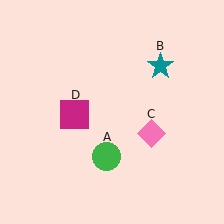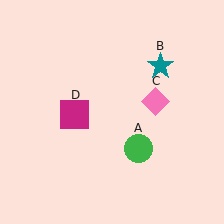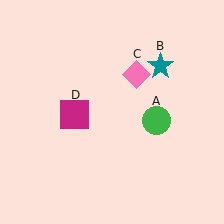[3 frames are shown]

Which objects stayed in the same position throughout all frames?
Teal star (object B) and magenta square (object D) remained stationary.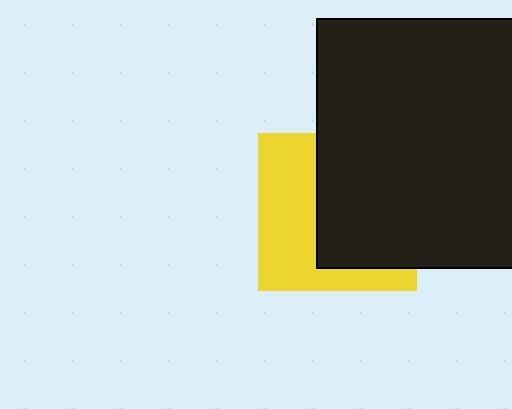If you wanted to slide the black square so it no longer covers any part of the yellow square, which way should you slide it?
Slide it right — that is the most direct way to separate the two shapes.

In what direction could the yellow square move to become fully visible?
The yellow square could move left. That would shift it out from behind the black square entirely.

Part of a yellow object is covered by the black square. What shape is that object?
It is a square.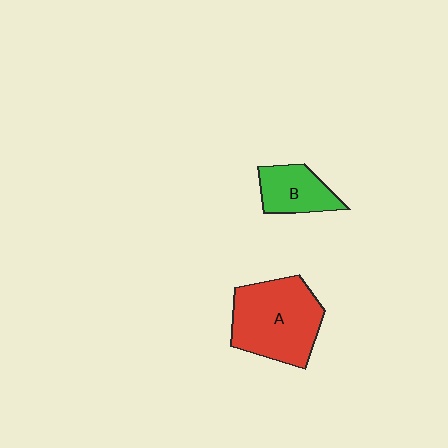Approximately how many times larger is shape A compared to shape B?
Approximately 2.0 times.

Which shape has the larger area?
Shape A (red).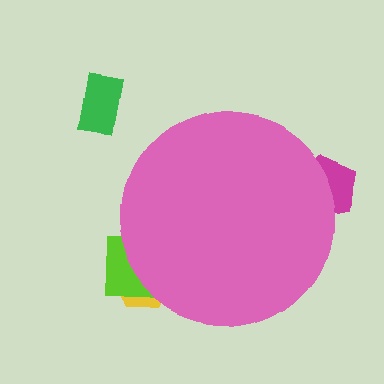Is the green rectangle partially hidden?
No, the green rectangle is fully visible.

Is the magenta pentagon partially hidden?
Yes, the magenta pentagon is partially hidden behind the pink circle.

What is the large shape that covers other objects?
A pink circle.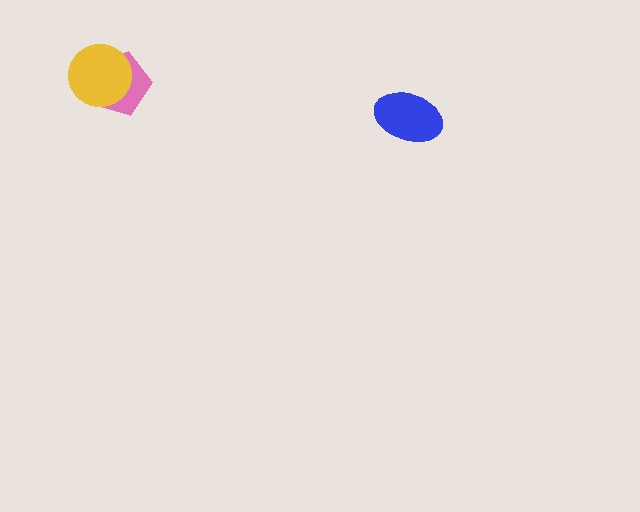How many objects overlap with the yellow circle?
1 object overlaps with the yellow circle.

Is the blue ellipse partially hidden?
No, no other shape covers it.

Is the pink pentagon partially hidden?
Yes, it is partially covered by another shape.